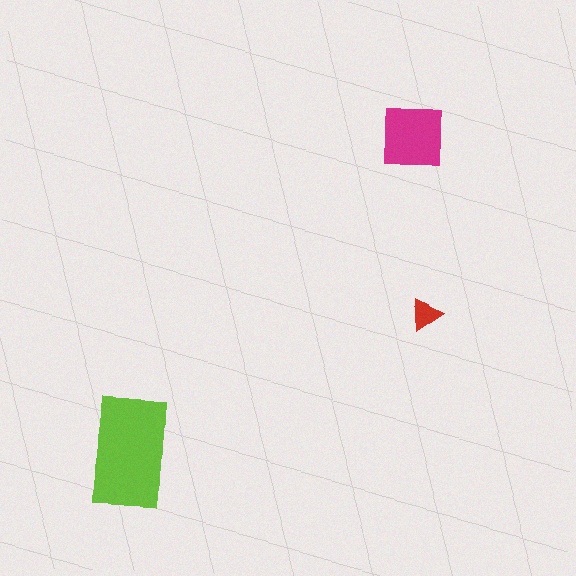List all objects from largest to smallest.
The lime rectangle, the magenta square, the red triangle.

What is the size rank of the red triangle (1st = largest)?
3rd.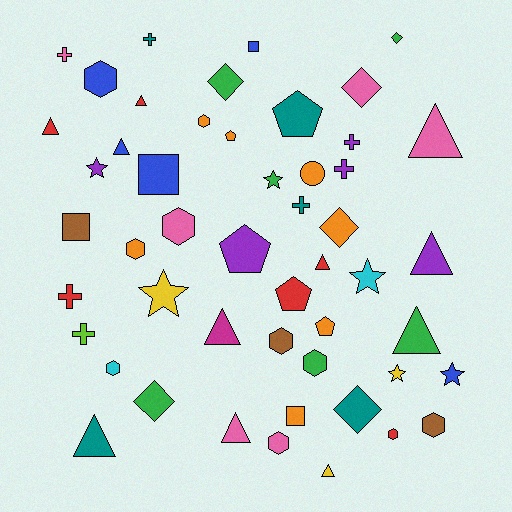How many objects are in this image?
There are 50 objects.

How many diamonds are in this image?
There are 6 diamonds.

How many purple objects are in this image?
There are 5 purple objects.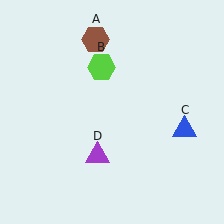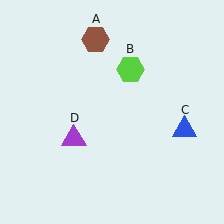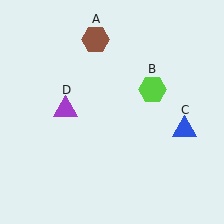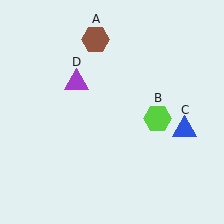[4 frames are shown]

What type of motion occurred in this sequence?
The lime hexagon (object B), purple triangle (object D) rotated clockwise around the center of the scene.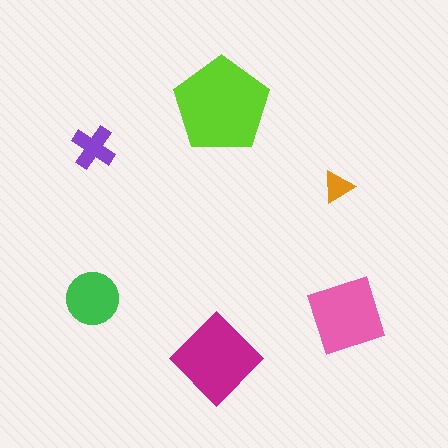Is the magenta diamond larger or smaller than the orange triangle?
Larger.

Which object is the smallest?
The orange triangle.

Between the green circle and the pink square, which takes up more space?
The pink square.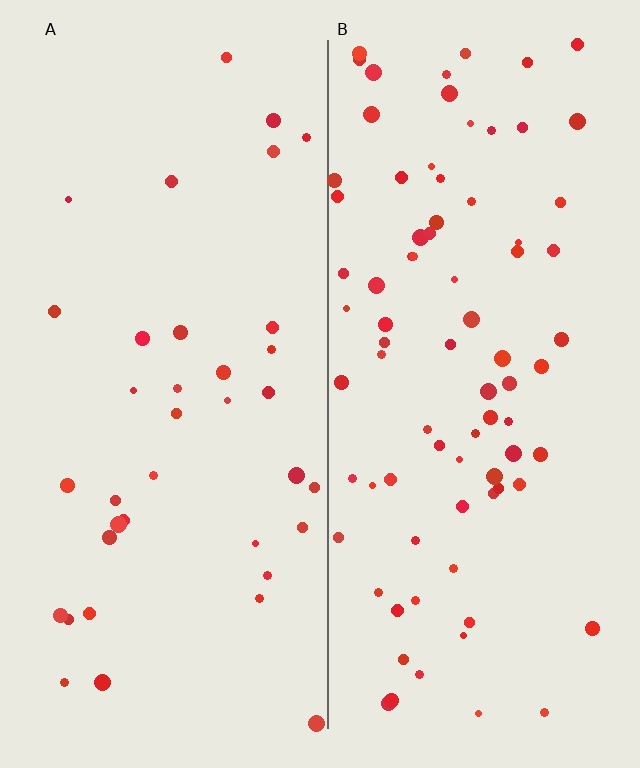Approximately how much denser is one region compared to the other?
Approximately 2.2× — region B over region A.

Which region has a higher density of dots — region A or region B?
B (the right).